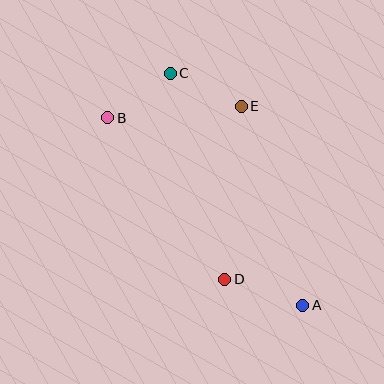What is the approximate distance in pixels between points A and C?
The distance between A and C is approximately 267 pixels.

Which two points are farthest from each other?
Points A and B are farthest from each other.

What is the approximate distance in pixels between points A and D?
The distance between A and D is approximately 82 pixels.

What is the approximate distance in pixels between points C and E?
The distance between C and E is approximately 78 pixels.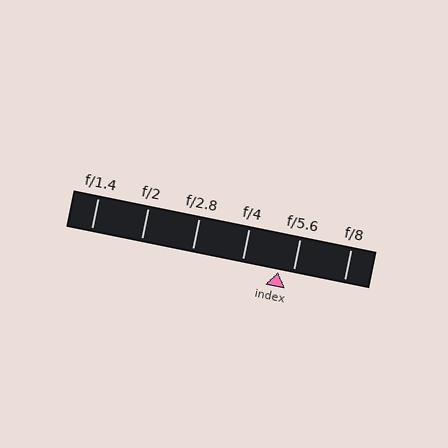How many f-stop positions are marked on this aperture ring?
There are 6 f-stop positions marked.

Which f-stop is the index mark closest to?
The index mark is closest to f/5.6.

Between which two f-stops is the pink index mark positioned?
The index mark is between f/4 and f/5.6.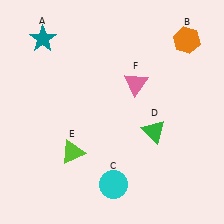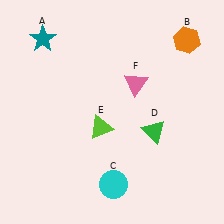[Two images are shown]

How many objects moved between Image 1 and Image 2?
1 object moved between the two images.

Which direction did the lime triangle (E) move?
The lime triangle (E) moved right.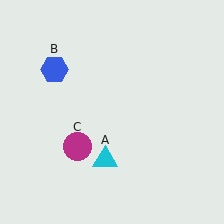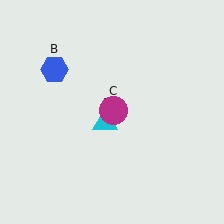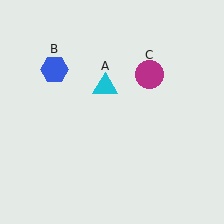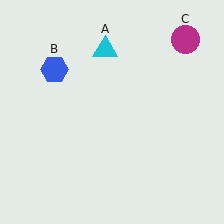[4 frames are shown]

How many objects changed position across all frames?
2 objects changed position: cyan triangle (object A), magenta circle (object C).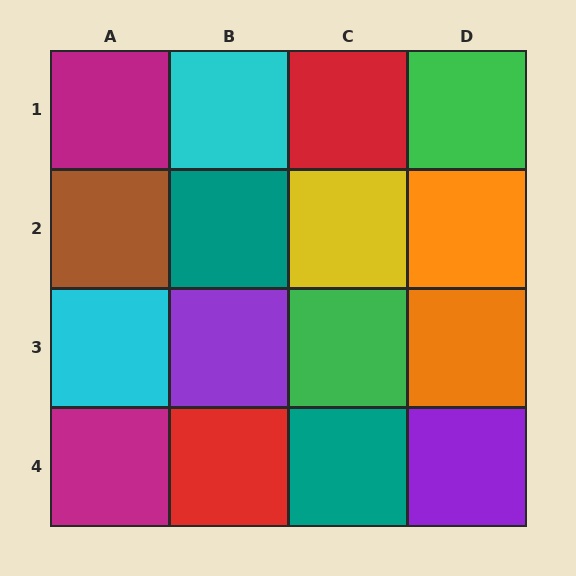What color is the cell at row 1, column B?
Cyan.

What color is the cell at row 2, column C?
Yellow.